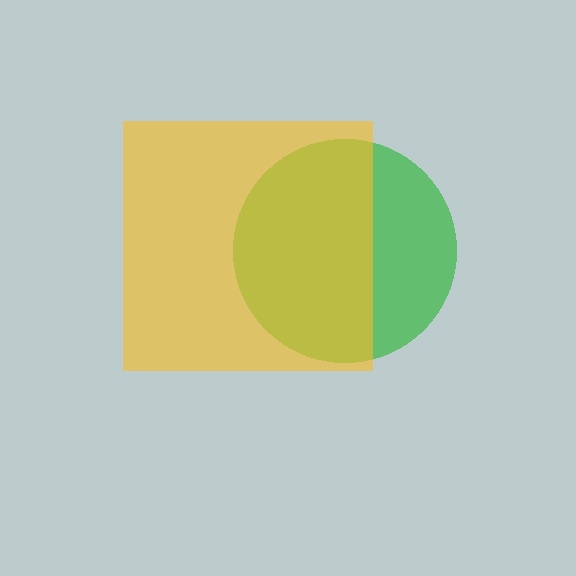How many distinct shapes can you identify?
There are 2 distinct shapes: a green circle, a yellow square.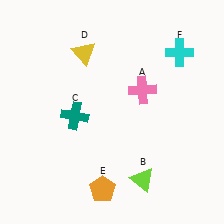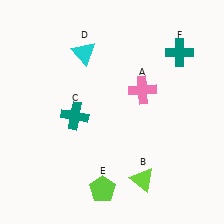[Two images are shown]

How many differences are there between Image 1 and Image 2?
There are 3 differences between the two images.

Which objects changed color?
D changed from yellow to cyan. E changed from orange to lime. F changed from cyan to teal.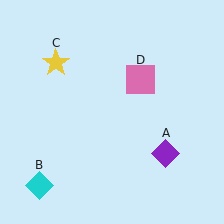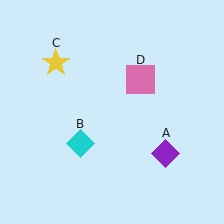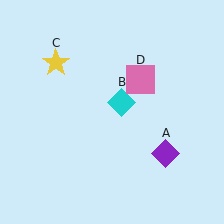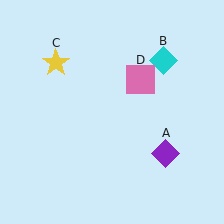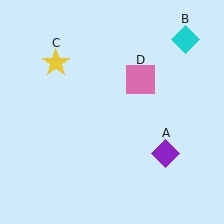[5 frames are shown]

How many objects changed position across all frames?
1 object changed position: cyan diamond (object B).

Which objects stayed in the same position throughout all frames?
Purple diamond (object A) and yellow star (object C) and pink square (object D) remained stationary.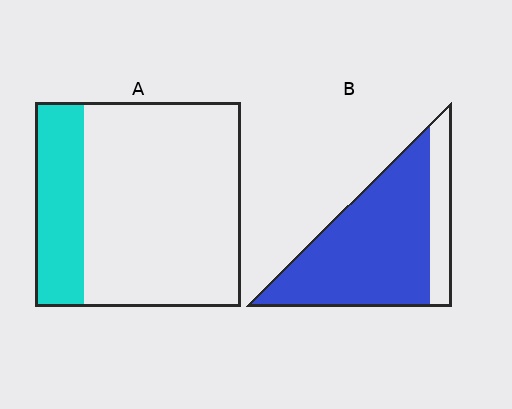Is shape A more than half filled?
No.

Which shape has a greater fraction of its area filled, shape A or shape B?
Shape B.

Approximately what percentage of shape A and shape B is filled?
A is approximately 25% and B is approximately 80%.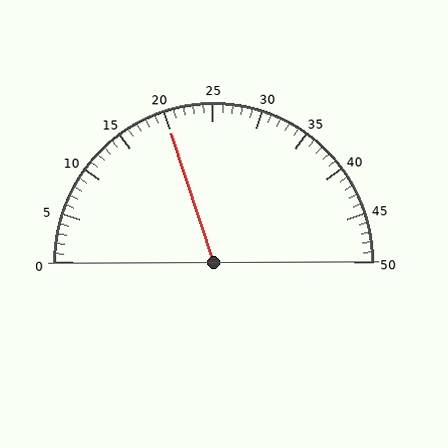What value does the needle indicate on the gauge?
The needle indicates approximately 20.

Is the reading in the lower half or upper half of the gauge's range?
The reading is in the lower half of the range (0 to 50).